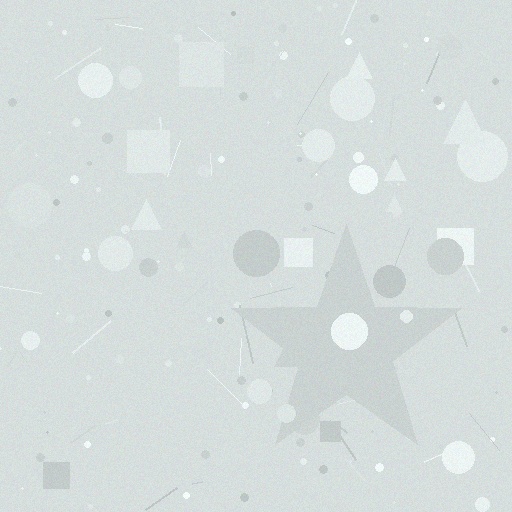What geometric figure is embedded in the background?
A star is embedded in the background.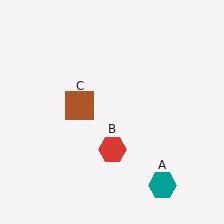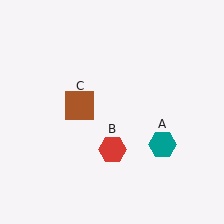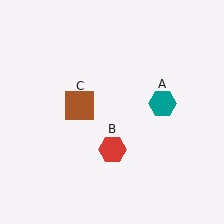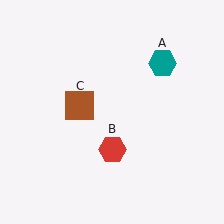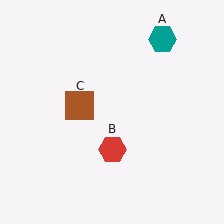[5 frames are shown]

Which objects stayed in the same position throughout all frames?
Red hexagon (object B) and brown square (object C) remained stationary.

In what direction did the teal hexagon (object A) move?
The teal hexagon (object A) moved up.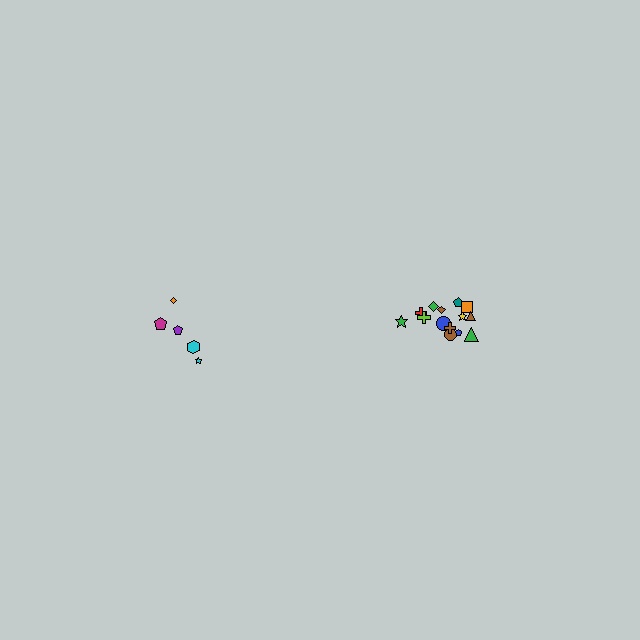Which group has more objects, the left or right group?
The right group.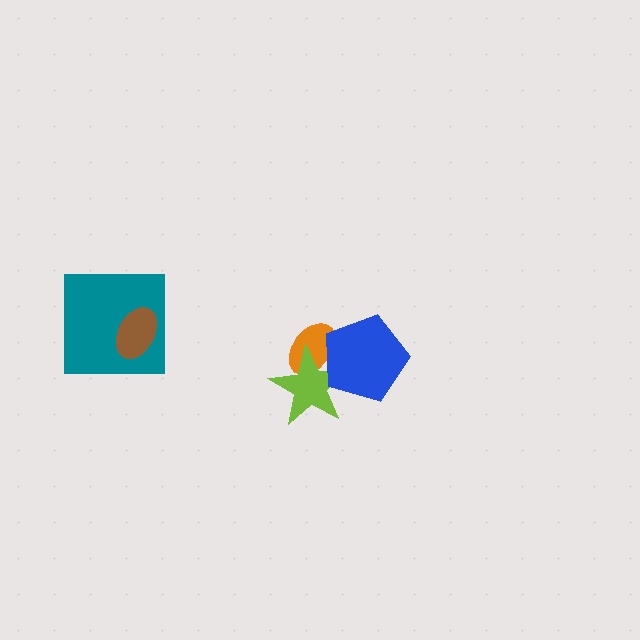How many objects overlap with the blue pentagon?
2 objects overlap with the blue pentagon.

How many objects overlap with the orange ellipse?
2 objects overlap with the orange ellipse.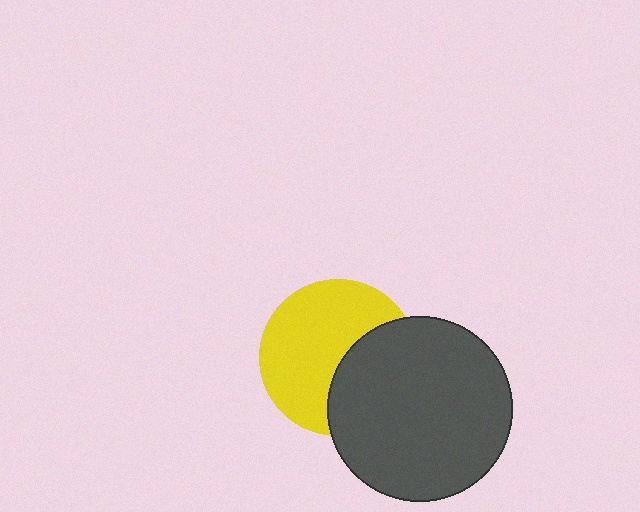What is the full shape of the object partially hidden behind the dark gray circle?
The partially hidden object is a yellow circle.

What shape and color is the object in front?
The object in front is a dark gray circle.